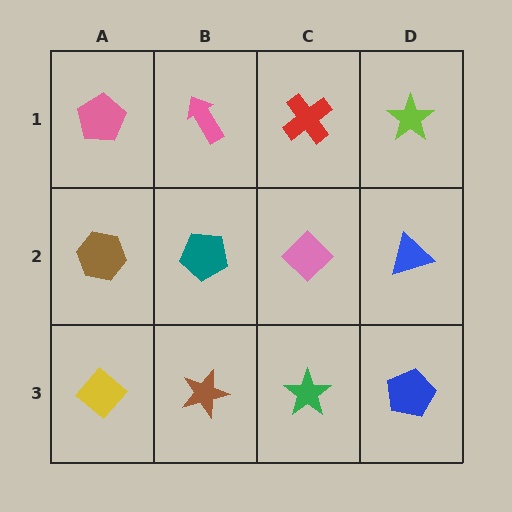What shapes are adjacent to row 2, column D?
A lime star (row 1, column D), a blue pentagon (row 3, column D), a pink diamond (row 2, column C).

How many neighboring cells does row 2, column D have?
3.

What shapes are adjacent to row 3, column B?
A teal pentagon (row 2, column B), a yellow diamond (row 3, column A), a green star (row 3, column C).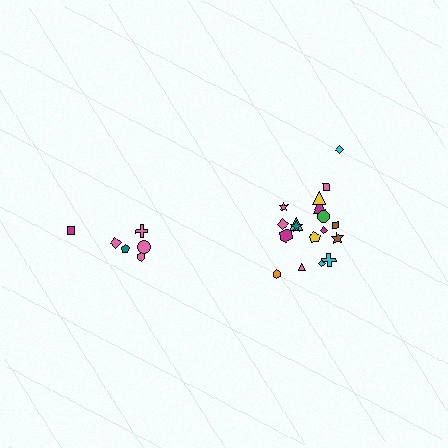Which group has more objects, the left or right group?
The right group.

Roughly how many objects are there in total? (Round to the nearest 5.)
Roughly 25 objects in total.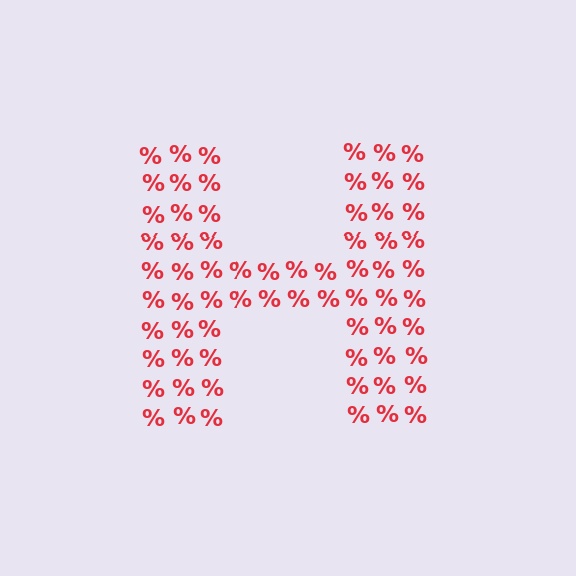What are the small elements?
The small elements are percent signs.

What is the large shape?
The large shape is the letter H.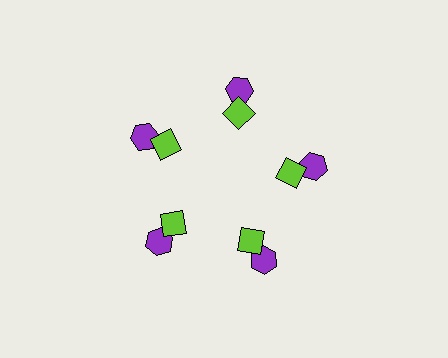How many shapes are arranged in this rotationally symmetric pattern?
There are 10 shapes, arranged in 5 groups of 2.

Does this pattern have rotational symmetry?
Yes, this pattern has 5-fold rotational symmetry. It looks the same after rotating 72 degrees around the center.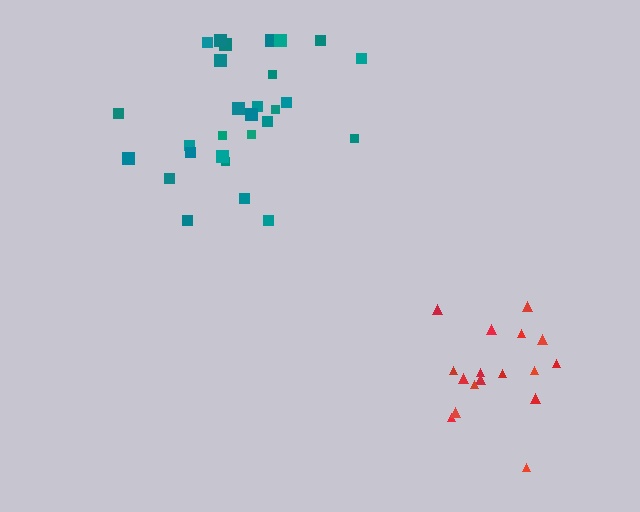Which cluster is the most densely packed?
Red.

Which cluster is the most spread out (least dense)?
Teal.